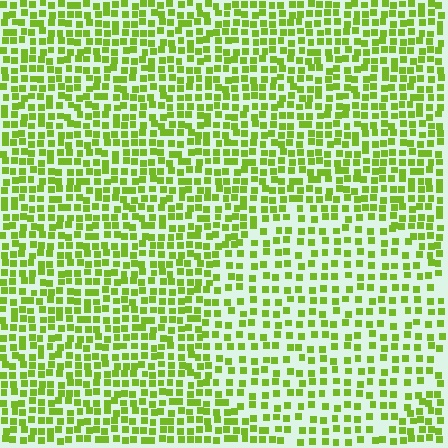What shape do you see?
I see a circle.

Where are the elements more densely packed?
The elements are more densely packed outside the circle boundary.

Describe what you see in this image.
The image contains small lime elements arranged at two different densities. A circle-shaped region is visible where the elements are less densely packed than the surrounding area.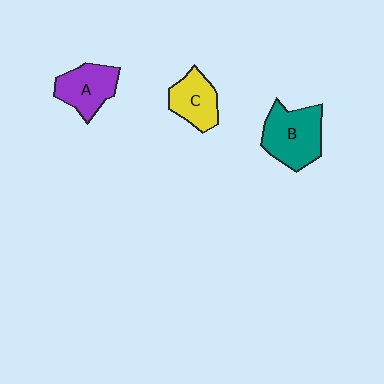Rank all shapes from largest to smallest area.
From largest to smallest: B (teal), A (purple), C (yellow).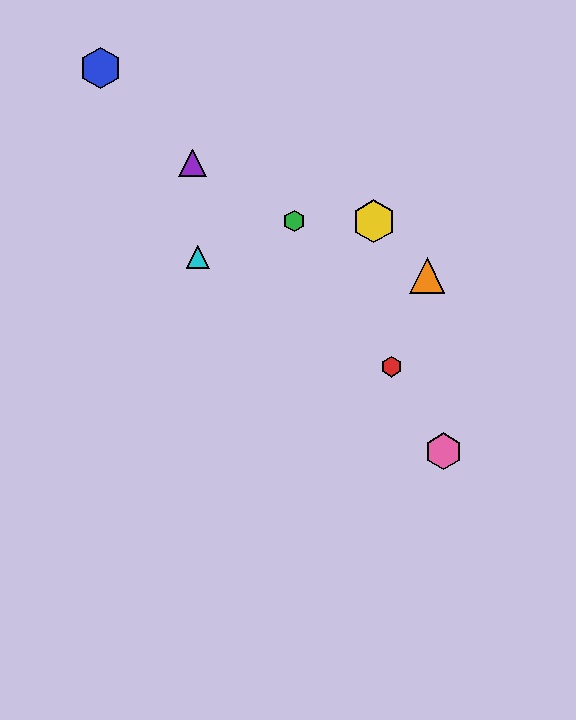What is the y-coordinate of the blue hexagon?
The blue hexagon is at y≈68.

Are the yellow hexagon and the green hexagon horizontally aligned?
Yes, both are at y≈221.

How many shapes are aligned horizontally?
2 shapes (the green hexagon, the yellow hexagon) are aligned horizontally.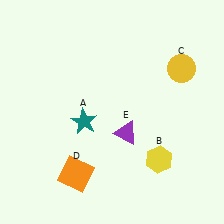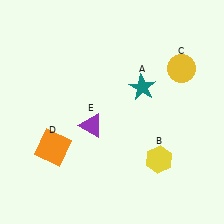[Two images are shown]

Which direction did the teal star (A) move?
The teal star (A) moved right.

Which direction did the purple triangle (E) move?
The purple triangle (E) moved left.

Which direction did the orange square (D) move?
The orange square (D) moved up.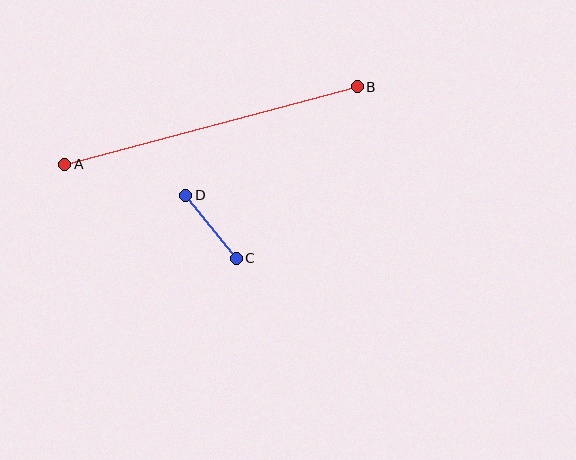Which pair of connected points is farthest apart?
Points A and B are farthest apart.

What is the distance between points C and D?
The distance is approximately 80 pixels.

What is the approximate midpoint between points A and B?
The midpoint is at approximately (211, 125) pixels.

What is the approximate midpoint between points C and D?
The midpoint is at approximately (211, 227) pixels.